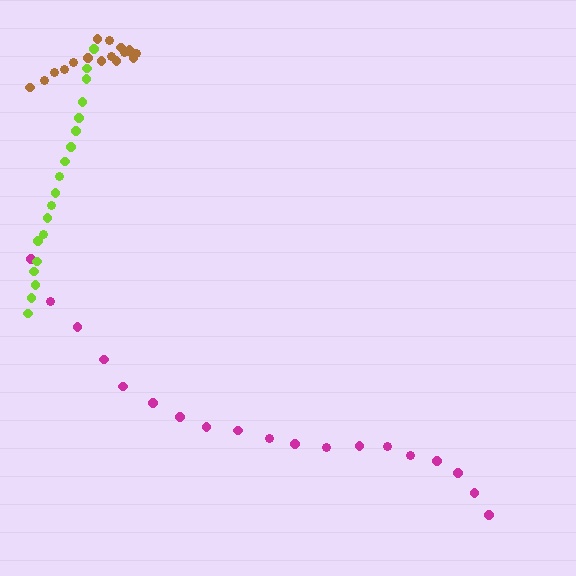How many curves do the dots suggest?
There are 3 distinct paths.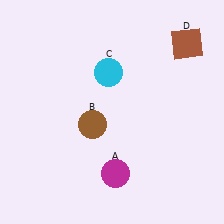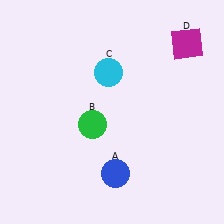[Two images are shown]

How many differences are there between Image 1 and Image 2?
There are 3 differences between the two images.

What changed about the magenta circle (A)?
In Image 1, A is magenta. In Image 2, it changed to blue.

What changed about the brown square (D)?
In Image 1, D is brown. In Image 2, it changed to magenta.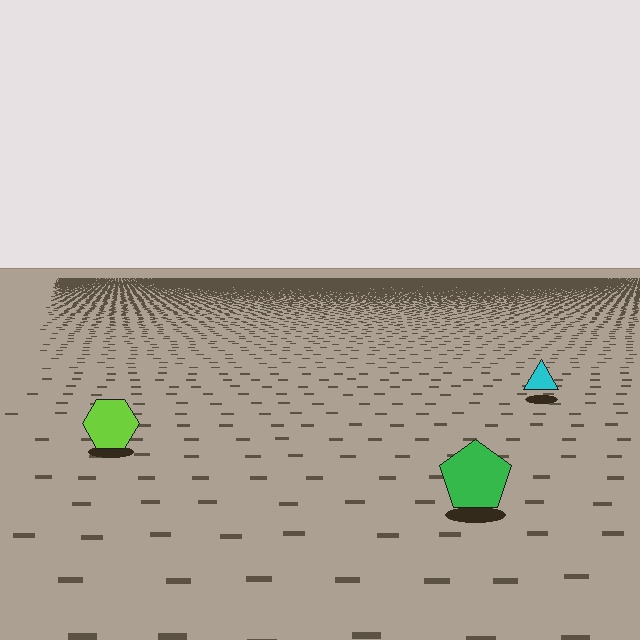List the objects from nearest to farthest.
From nearest to farthest: the green pentagon, the lime hexagon, the cyan triangle.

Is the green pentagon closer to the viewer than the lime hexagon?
Yes. The green pentagon is closer — you can tell from the texture gradient: the ground texture is coarser near it.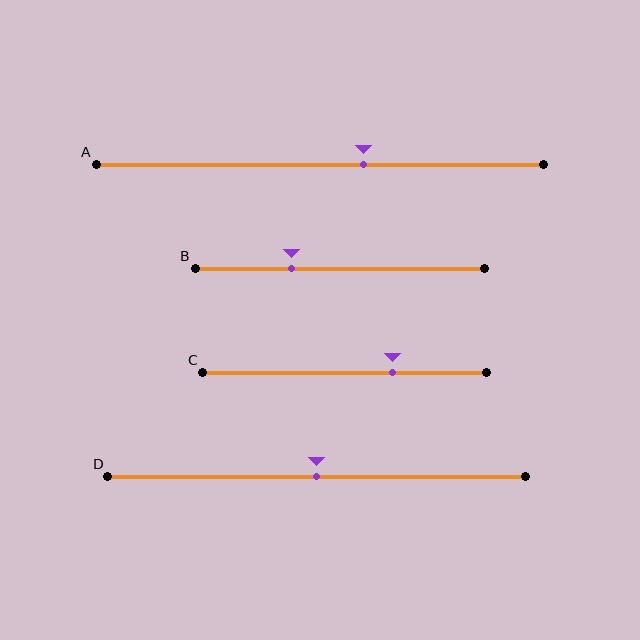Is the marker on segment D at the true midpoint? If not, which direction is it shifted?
Yes, the marker on segment D is at the true midpoint.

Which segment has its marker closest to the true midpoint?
Segment D has its marker closest to the true midpoint.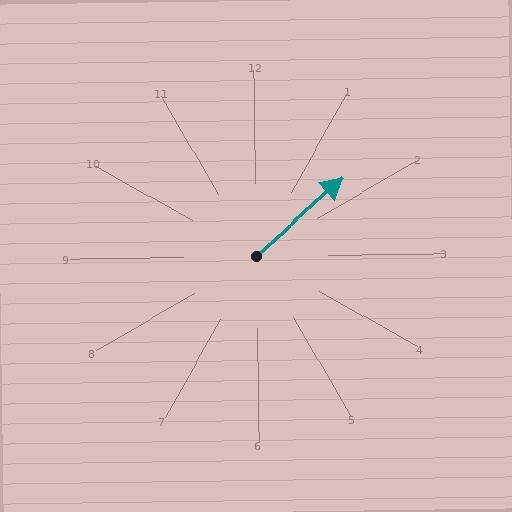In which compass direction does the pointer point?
Northeast.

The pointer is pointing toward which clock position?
Roughly 2 o'clock.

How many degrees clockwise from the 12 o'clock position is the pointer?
Approximately 48 degrees.